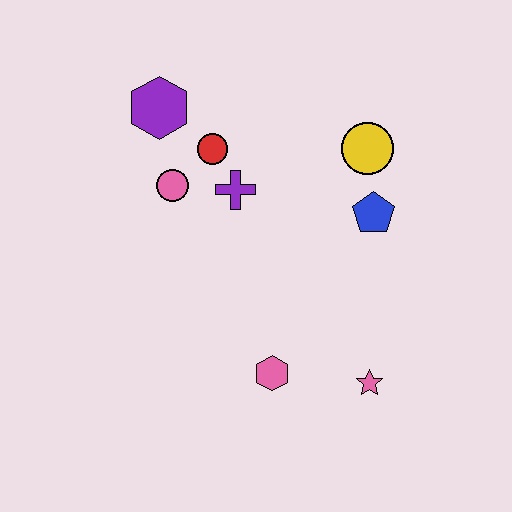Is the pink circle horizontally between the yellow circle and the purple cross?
No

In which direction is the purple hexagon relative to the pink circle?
The purple hexagon is above the pink circle.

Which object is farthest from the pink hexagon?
The purple hexagon is farthest from the pink hexagon.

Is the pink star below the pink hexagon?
Yes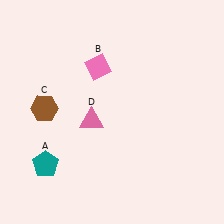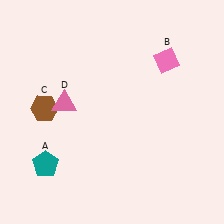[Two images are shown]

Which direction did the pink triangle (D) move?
The pink triangle (D) moved left.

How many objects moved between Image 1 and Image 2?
2 objects moved between the two images.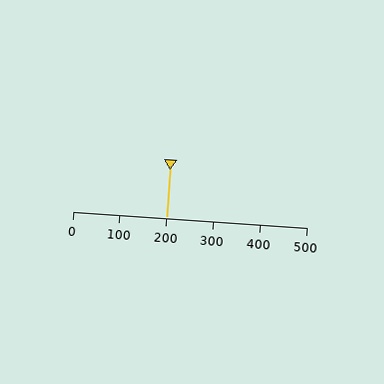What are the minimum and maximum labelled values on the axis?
The axis runs from 0 to 500.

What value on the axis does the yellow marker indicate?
The marker indicates approximately 200.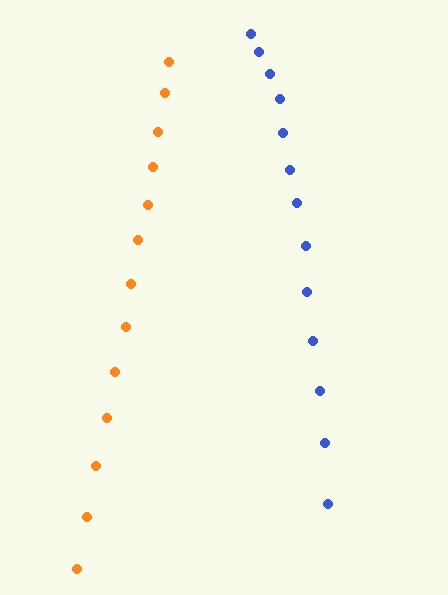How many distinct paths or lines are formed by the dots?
There are 2 distinct paths.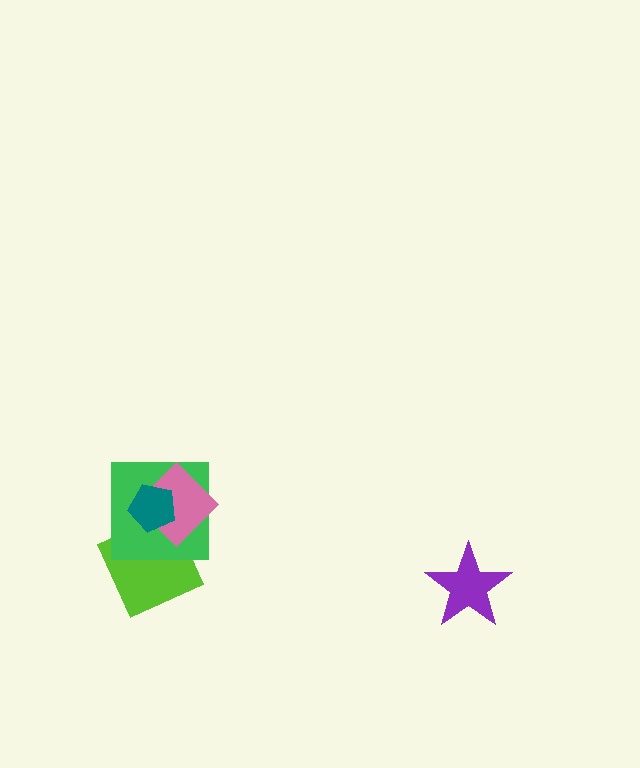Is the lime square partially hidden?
Yes, it is partially covered by another shape.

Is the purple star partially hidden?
No, no other shape covers it.